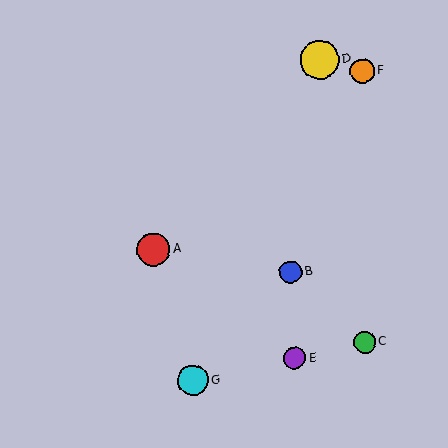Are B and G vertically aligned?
No, B is at x≈290 and G is at x≈193.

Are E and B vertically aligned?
Yes, both are at x≈295.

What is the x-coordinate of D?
Object D is at x≈319.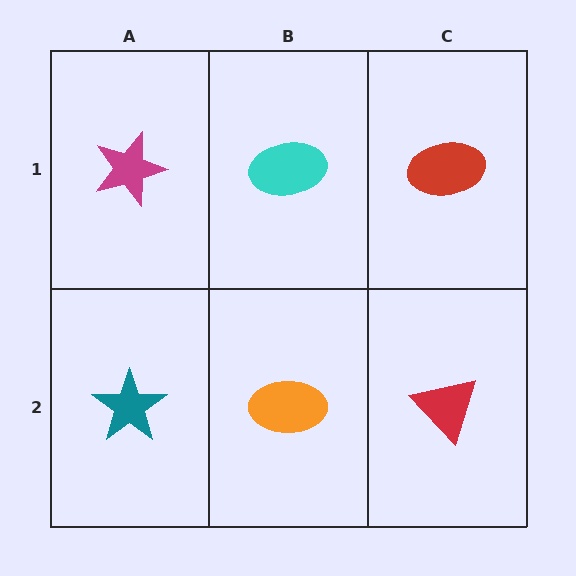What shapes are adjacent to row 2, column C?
A red ellipse (row 1, column C), an orange ellipse (row 2, column B).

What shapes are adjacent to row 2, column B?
A cyan ellipse (row 1, column B), a teal star (row 2, column A), a red triangle (row 2, column C).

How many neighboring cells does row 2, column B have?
3.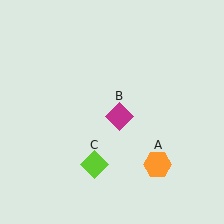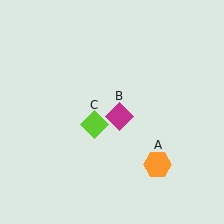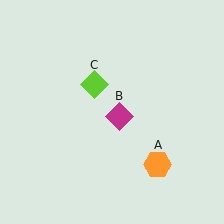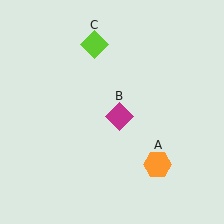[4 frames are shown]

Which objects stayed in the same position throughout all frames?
Orange hexagon (object A) and magenta diamond (object B) remained stationary.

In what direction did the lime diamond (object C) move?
The lime diamond (object C) moved up.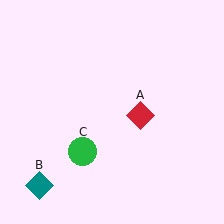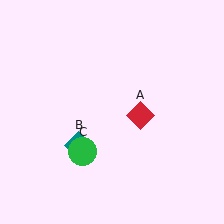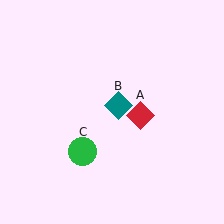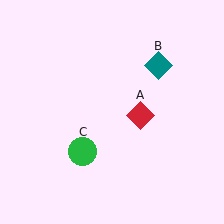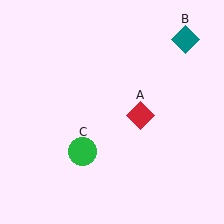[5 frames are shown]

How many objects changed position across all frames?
1 object changed position: teal diamond (object B).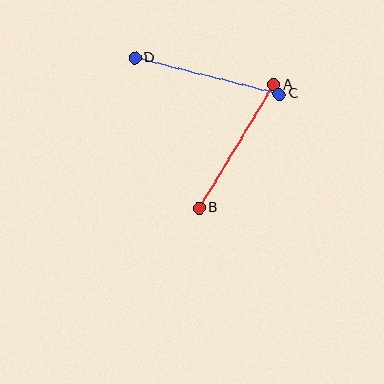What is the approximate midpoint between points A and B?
The midpoint is at approximately (237, 146) pixels.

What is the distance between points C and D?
The distance is approximately 149 pixels.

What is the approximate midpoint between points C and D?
The midpoint is at approximately (207, 76) pixels.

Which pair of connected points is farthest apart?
Points C and D are farthest apart.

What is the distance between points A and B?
The distance is approximately 144 pixels.